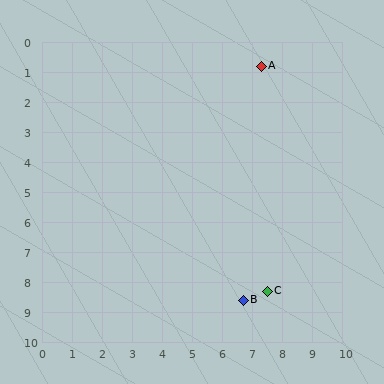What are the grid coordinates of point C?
Point C is at approximately (7.5, 8.3).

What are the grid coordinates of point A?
Point A is at approximately (7.3, 0.8).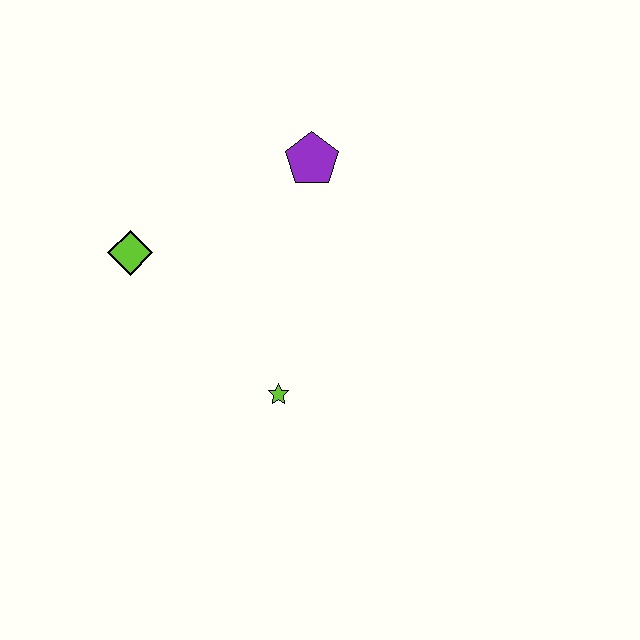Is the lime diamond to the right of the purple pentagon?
No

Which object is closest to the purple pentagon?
The lime diamond is closest to the purple pentagon.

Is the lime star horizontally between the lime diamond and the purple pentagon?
Yes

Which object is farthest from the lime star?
The purple pentagon is farthest from the lime star.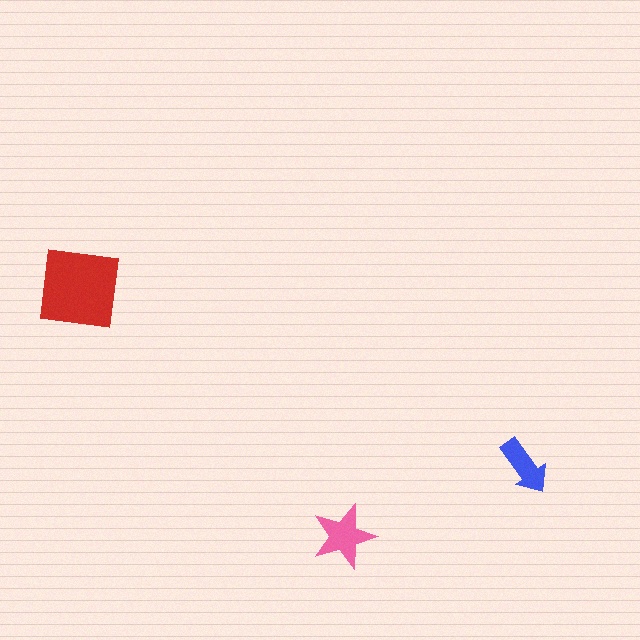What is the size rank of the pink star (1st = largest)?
2nd.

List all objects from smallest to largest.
The blue arrow, the pink star, the red square.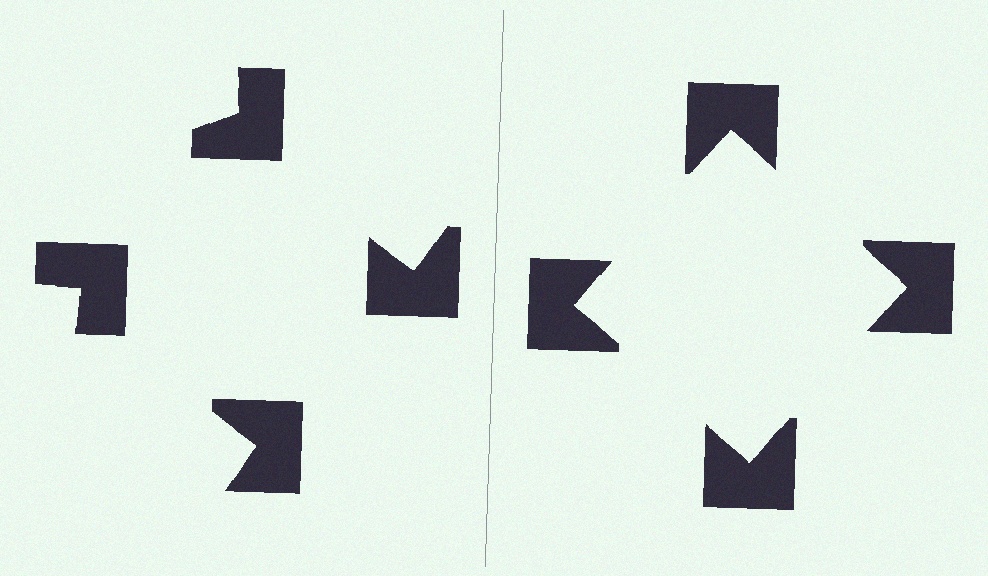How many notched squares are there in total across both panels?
8 — 4 on each side.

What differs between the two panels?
The notched squares are positioned identically on both sides; only the wedge orientations differ. On the right they align to a square; on the left they are misaligned.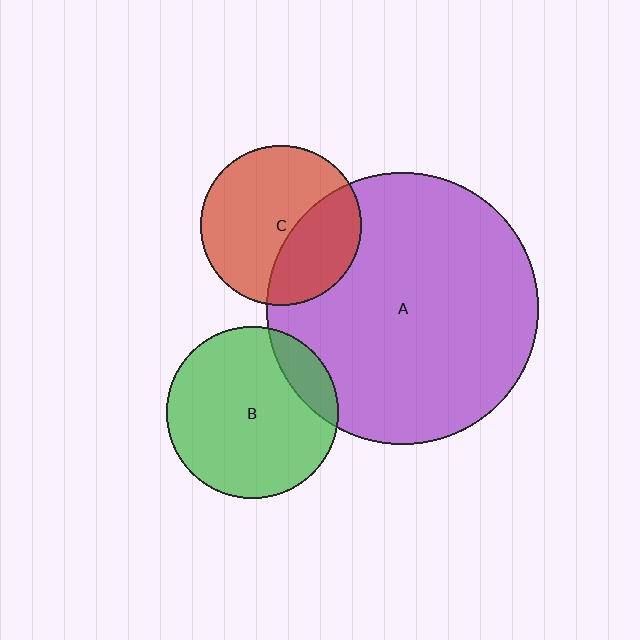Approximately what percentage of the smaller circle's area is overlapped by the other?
Approximately 35%.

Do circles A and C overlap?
Yes.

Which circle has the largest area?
Circle A (purple).